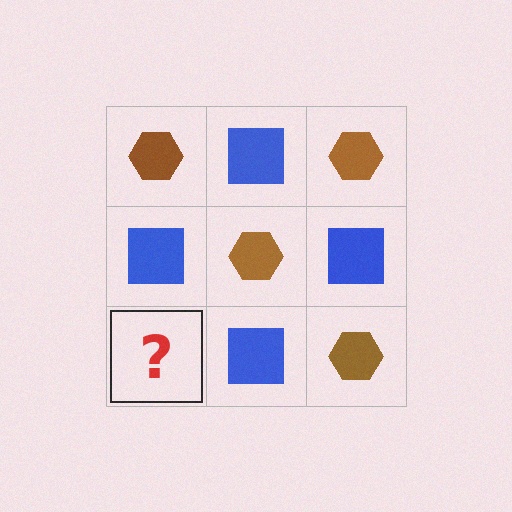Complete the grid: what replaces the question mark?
The question mark should be replaced with a brown hexagon.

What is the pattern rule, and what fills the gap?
The rule is that it alternates brown hexagon and blue square in a checkerboard pattern. The gap should be filled with a brown hexagon.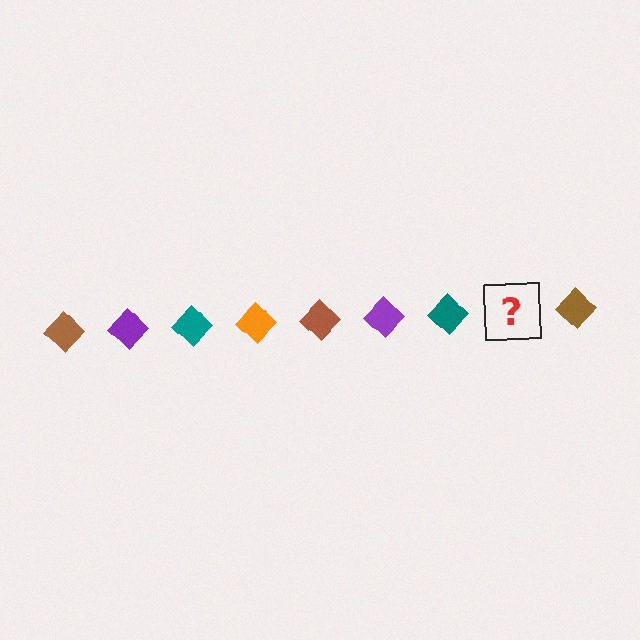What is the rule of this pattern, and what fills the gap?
The rule is that the pattern cycles through brown, purple, teal, orange diamonds. The gap should be filled with an orange diamond.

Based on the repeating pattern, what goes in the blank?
The blank should be an orange diamond.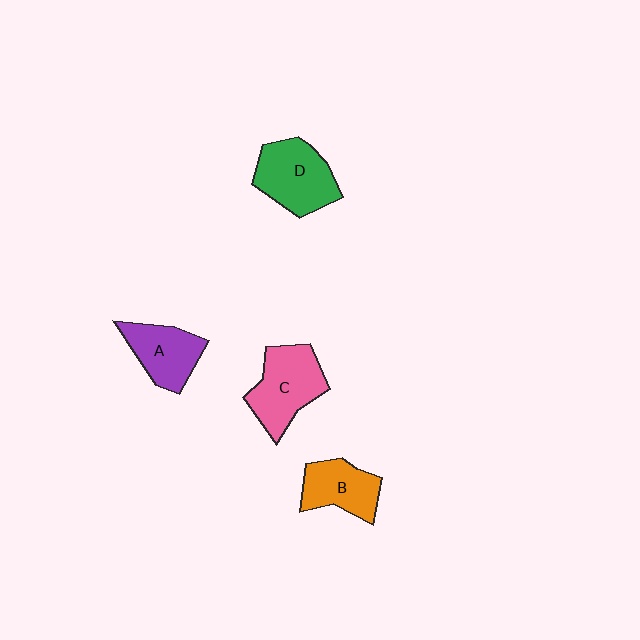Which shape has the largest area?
Shape C (pink).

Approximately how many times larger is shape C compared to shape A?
Approximately 1.3 times.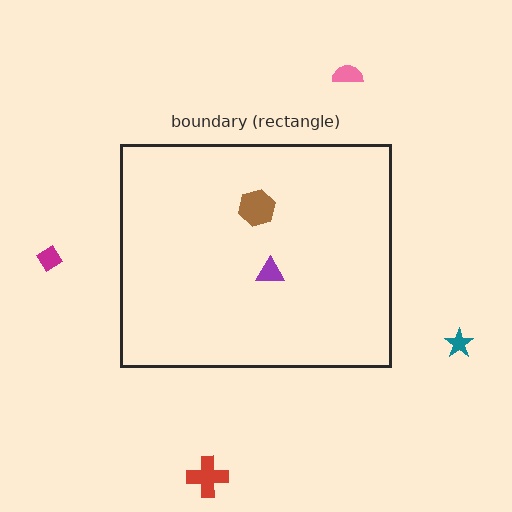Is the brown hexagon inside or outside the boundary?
Inside.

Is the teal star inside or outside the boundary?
Outside.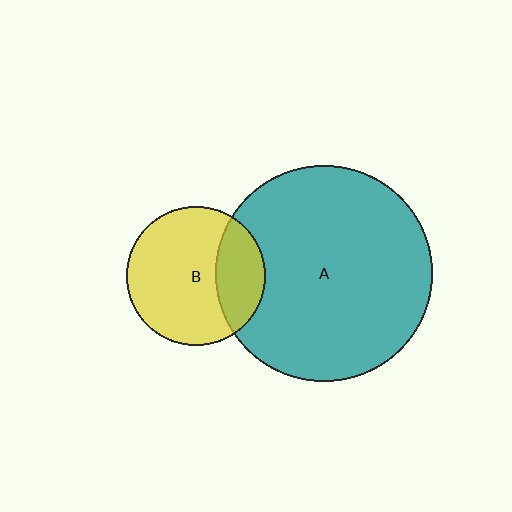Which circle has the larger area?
Circle A (teal).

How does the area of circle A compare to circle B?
Approximately 2.4 times.